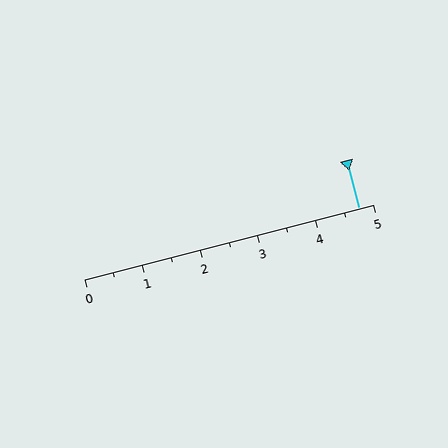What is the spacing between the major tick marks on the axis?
The major ticks are spaced 1 apart.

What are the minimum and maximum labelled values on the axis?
The axis runs from 0 to 5.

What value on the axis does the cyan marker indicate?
The marker indicates approximately 4.8.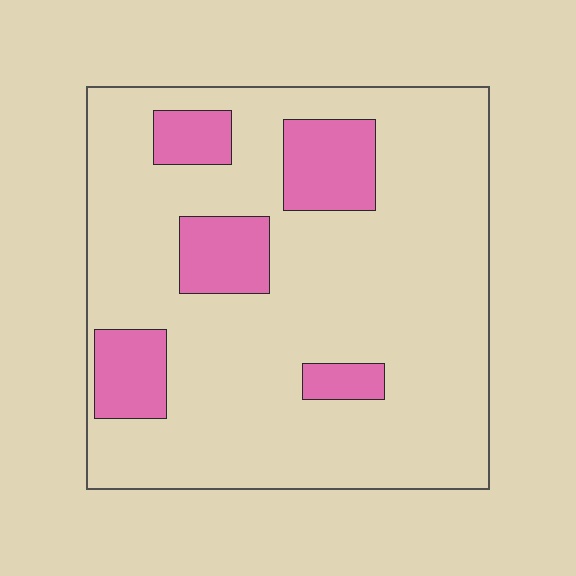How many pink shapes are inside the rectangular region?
5.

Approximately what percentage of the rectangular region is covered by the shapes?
Approximately 20%.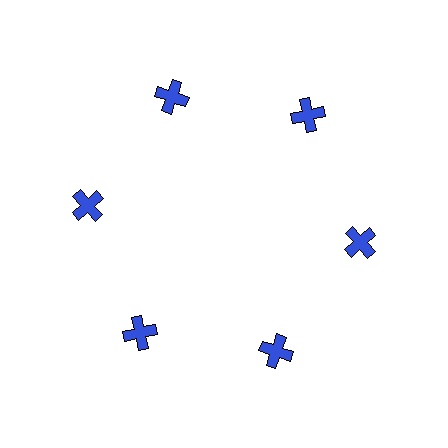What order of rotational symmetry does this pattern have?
This pattern has 6-fold rotational symmetry.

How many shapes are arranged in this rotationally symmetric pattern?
There are 6 shapes, arranged in 6 groups of 1.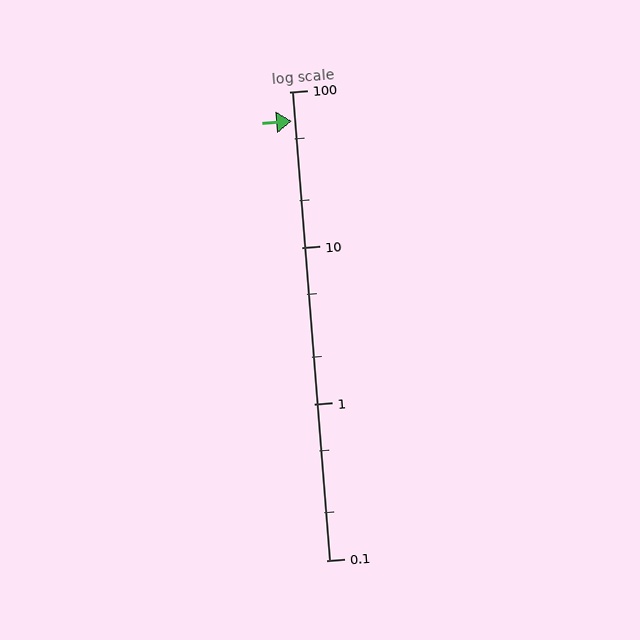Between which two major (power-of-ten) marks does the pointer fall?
The pointer is between 10 and 100.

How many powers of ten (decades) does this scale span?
The scale spans 3 decades, from 0.1 to 100.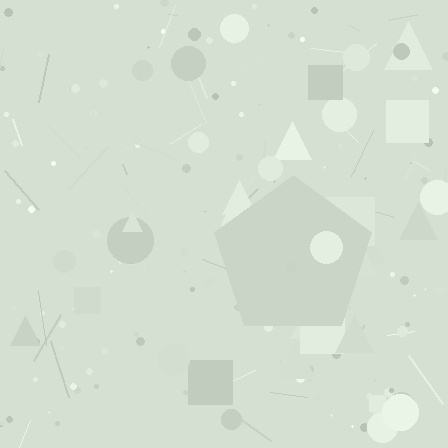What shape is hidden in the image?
A pentagon is hidden in the image.